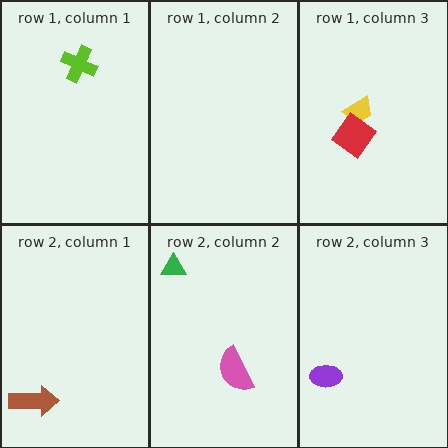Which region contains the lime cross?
The row 1, column 1 region.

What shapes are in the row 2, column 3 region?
The purple ellipse.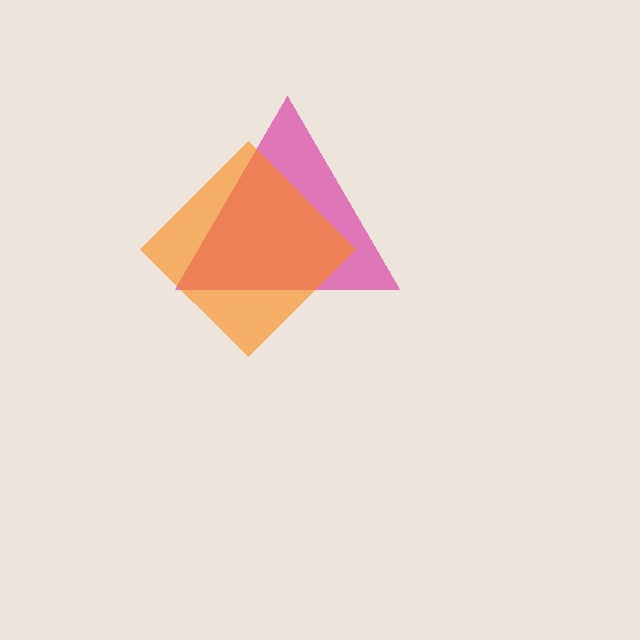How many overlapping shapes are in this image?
There are 2 overlapping shapes in the image.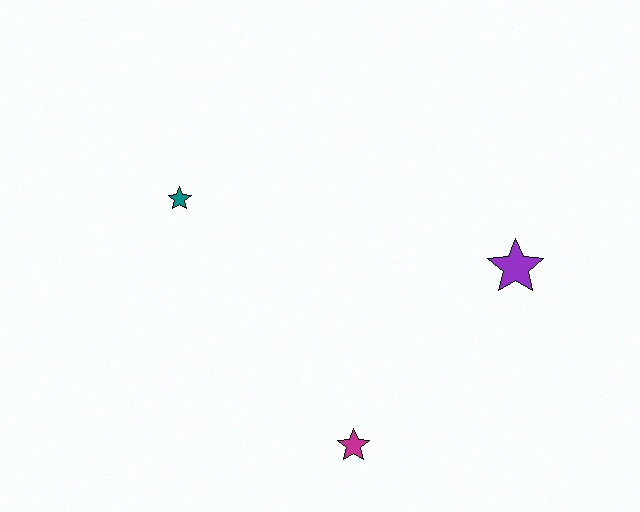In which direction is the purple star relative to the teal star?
The purple star is to the right of the teal star.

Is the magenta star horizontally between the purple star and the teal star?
Yes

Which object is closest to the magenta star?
The purple star is closest to the magenta star.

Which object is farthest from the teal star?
The purple star is farthest from the teal star.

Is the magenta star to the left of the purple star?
Yes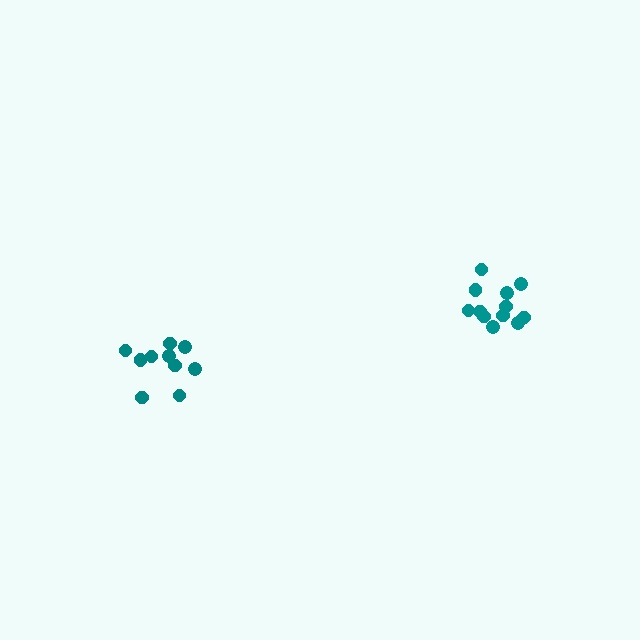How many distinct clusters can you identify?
There are 2 distinct clusters.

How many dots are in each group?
Group 1: 10 dots, Group 2: 12 dots (22 total).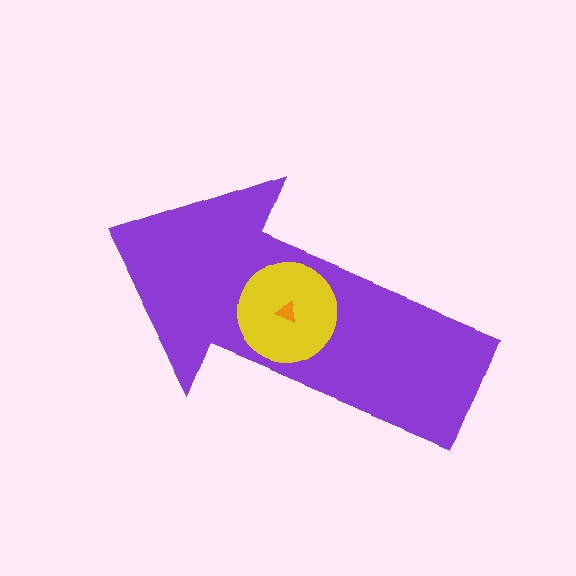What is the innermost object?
The orange triangle.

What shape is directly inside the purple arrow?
The yellow circle.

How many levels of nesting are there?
3.